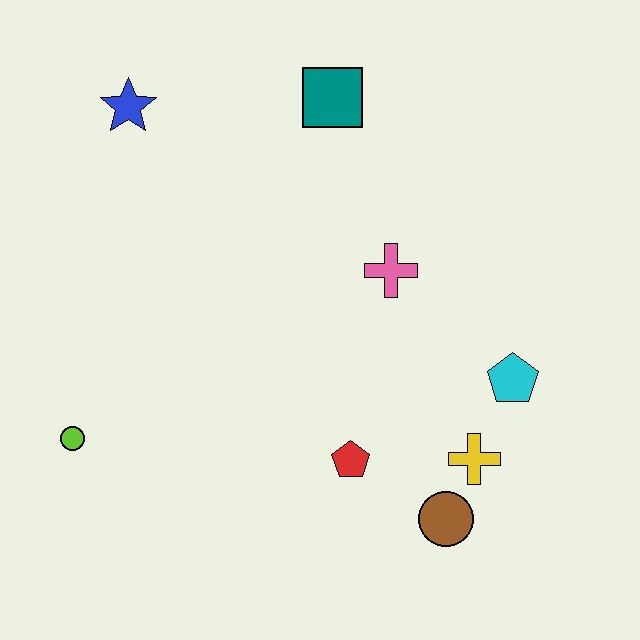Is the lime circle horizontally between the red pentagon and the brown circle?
No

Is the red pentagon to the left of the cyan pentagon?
Yes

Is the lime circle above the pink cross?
No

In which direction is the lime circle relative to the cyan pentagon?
The lime circle is to the left of the cyan pentagon.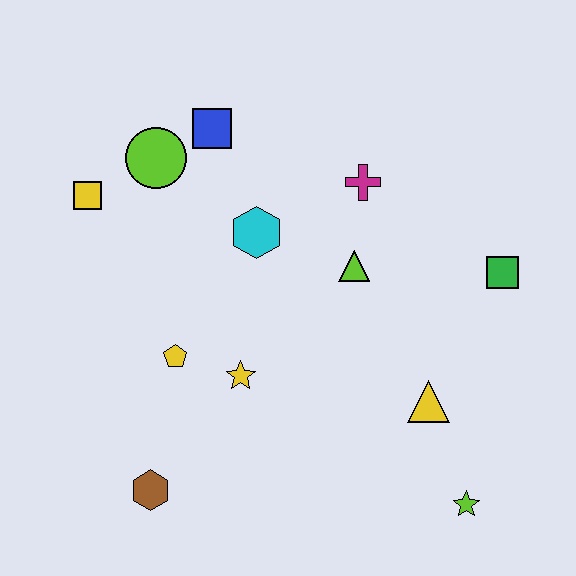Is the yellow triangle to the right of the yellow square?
Yes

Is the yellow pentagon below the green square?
Yes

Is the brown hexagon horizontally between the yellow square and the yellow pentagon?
Yes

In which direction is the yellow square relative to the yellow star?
The yellow square is above the yellow star.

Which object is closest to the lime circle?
The blue square is closest to the lime circle.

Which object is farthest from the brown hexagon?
The green square is farthest from the brown hexagon.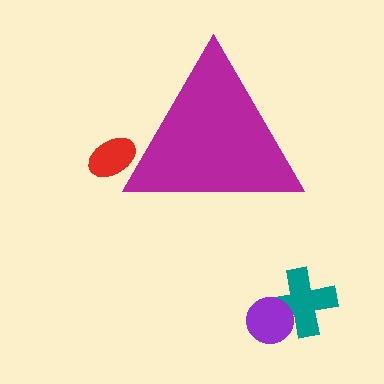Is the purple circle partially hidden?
No, the purple circle is fully visible.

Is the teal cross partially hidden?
No, the teal cross is fully visible.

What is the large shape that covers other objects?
A magenta triangle.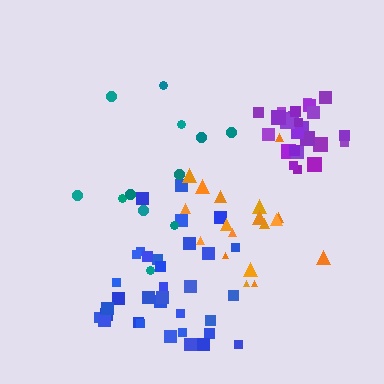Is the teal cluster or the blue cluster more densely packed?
Blue.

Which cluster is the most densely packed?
Purple.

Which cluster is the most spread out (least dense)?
Teal.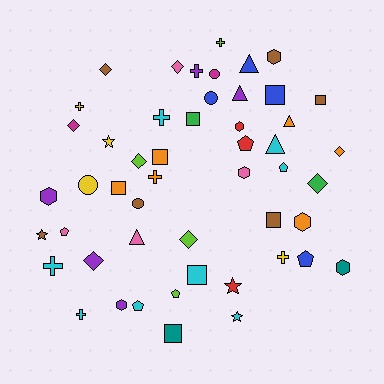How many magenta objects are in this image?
There are 2 magenta objects.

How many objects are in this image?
There are 50 objects.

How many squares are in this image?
There are 8 squares.